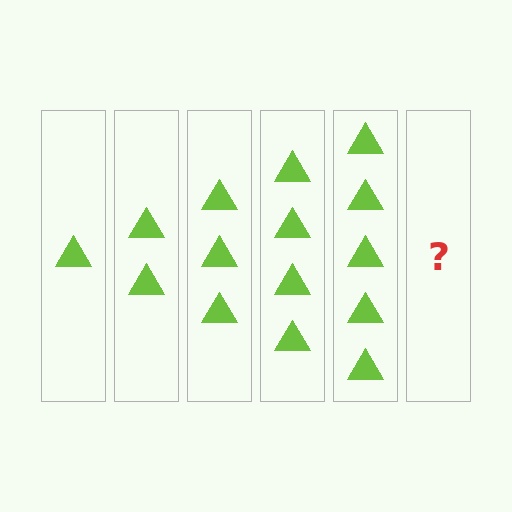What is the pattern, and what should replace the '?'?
The pattern is that each step adds one more triangle. The '?' should be 6 triangles.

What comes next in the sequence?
The next element should be 6 triangles.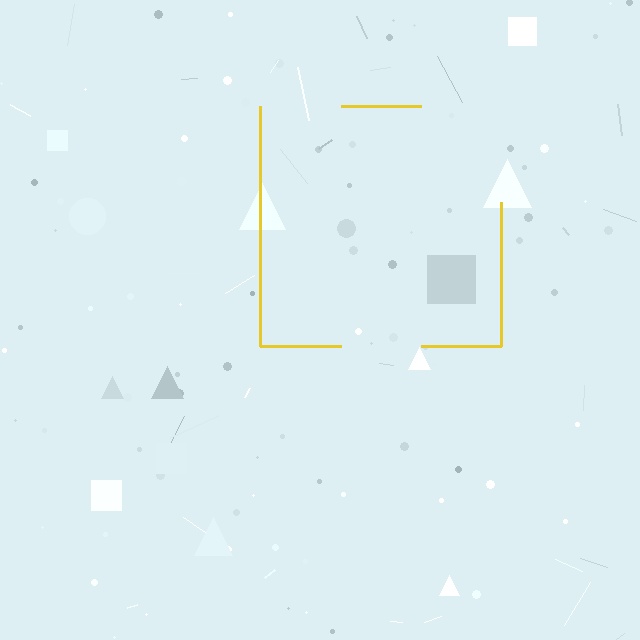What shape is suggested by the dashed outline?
The dashed outline suggests a square.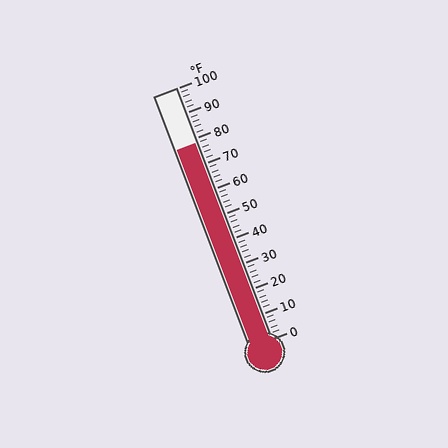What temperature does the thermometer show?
The thermometer shows approximately 78°F.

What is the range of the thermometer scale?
The thermometer scale ranges from 0°F to 100°F.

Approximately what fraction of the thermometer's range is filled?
The thermometer is filled to approximately 80% of its range.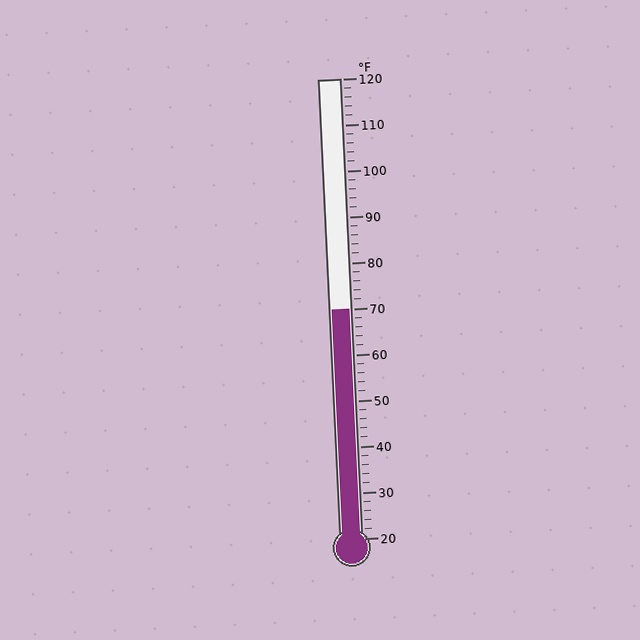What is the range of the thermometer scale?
The thermometer scale ranges from 20°F to 120°F.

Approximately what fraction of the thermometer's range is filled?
The thermometer is filled to approximately 50% of its range.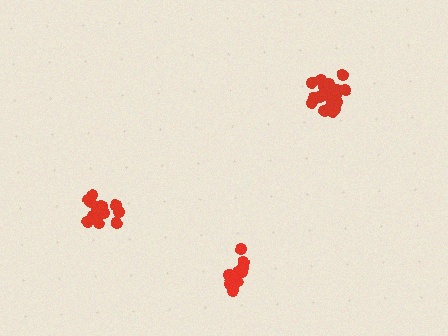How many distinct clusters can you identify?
There are 3 distinct clusters.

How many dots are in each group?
Group 1: 13 dots, Group 2: 15 dots, Group 3: 18 dots (46 total).